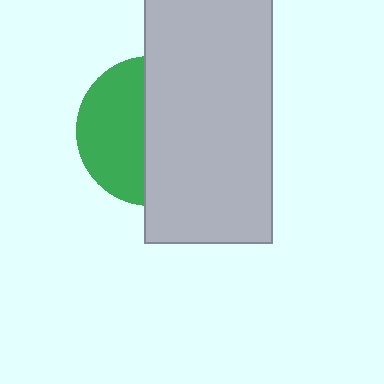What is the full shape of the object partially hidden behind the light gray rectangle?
The partially hidden object is a green circle.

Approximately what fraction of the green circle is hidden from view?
Roughly 56% of the green circle is hidden behind the light gray rectangle.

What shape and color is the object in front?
The object in front is a light gray rectangle.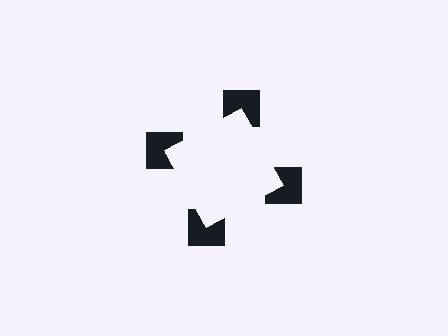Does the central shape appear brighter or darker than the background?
It typically appears slightly brighter than the background, even though no actual brightness change is drawn.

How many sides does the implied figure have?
4 sides.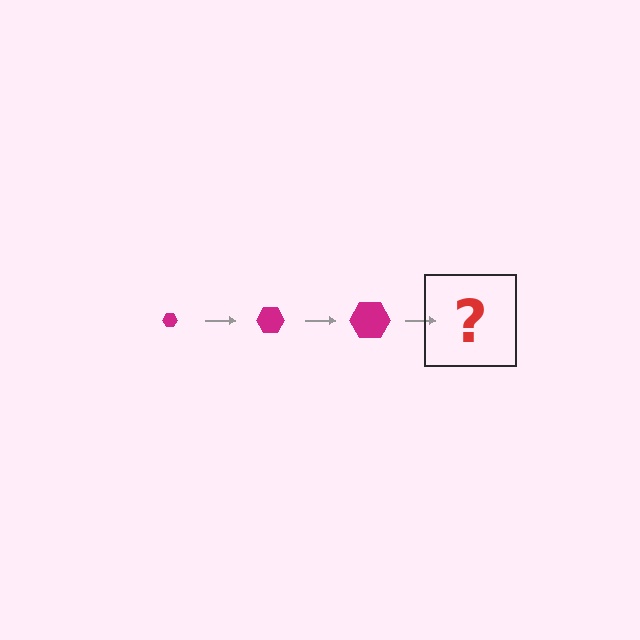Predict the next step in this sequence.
The next step is a magenta hexagon, larger than the previous one.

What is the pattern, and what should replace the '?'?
The pattern is that the hexagon gets progressively larger each step. The '?' should be a magenta hexagon, larger than the previous one.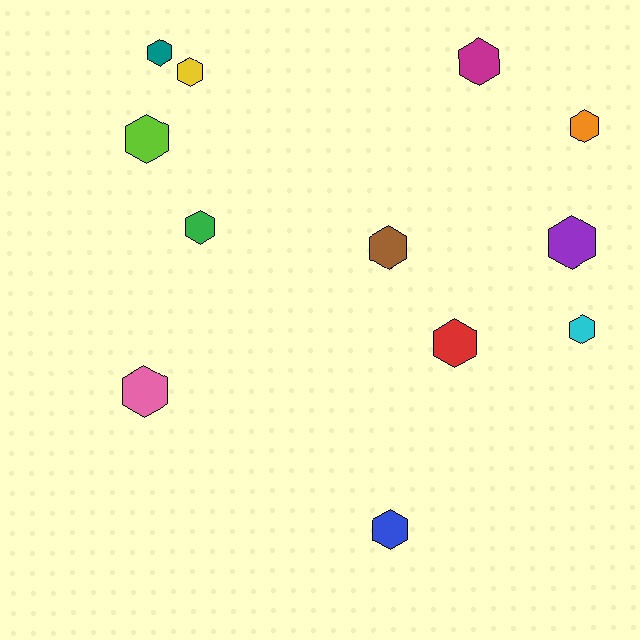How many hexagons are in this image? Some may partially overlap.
There are 12 hexagons.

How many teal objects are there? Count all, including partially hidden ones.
There is 1 teal object.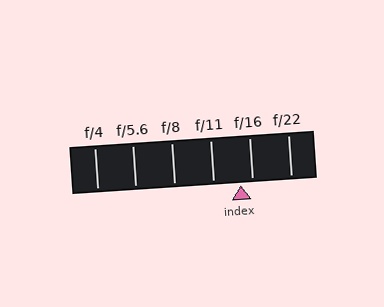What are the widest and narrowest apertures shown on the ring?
The widest aperture shown is f/4 and the narrowest is f/22.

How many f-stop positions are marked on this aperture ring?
There are 6 f-stop positions marked.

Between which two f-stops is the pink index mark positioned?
The index mark is between f/11 and f/16.